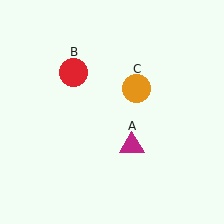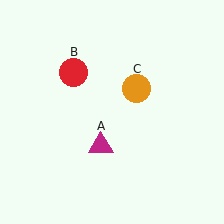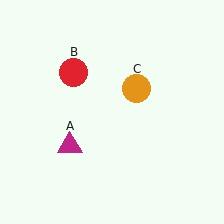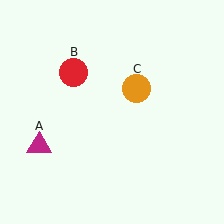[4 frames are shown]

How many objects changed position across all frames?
1 object changed position: magenta triangle (object A).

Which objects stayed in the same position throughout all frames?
Red circle (object B) and orange circle (object C) remained stationary.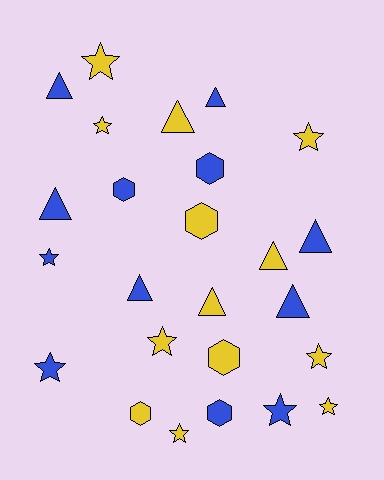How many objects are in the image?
There are 25 objects.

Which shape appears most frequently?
Star, with 10 objects.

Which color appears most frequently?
Yellow, with 13 objects.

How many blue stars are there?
There are 3 blue stars.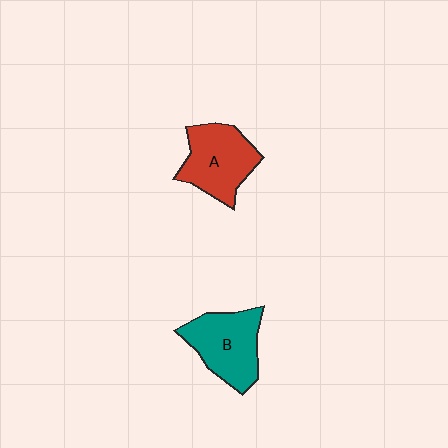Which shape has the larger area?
Shape B (teal).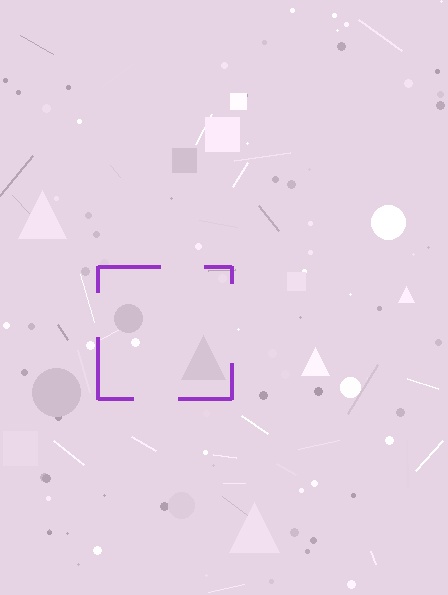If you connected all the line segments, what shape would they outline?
They would outline a square.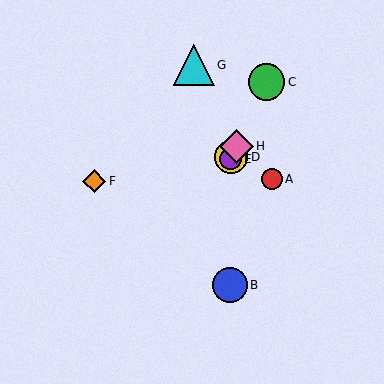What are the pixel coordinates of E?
Object E is at (230, 159).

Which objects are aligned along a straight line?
Objects C, D, E, H are aligned along a straight line.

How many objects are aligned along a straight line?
4 objects (C, D, E, H) are aligned along a straight line.